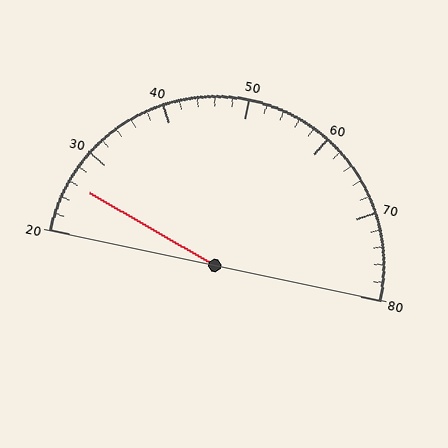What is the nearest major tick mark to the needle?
The nearest major tick mark is 30.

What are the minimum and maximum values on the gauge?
The gauge ranges from 20 to 80.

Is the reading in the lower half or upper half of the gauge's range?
The reading is in the lower half of the range (20 to 80).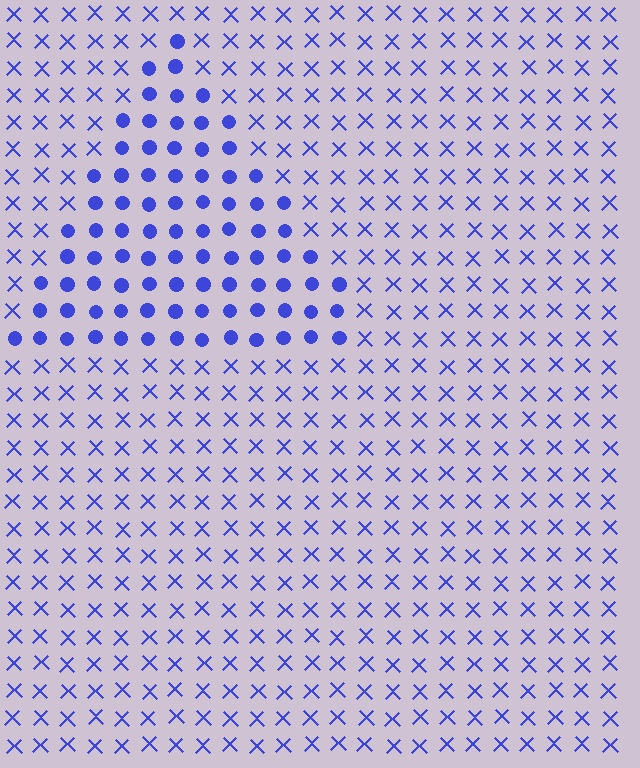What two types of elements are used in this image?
The image uses circles inside the triangle region and X marks outside it.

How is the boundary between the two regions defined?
The boundary is defined by a change in element shape: circles inside vs. X marks outside. All elements share the same color and spacing.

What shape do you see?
I see a triangle.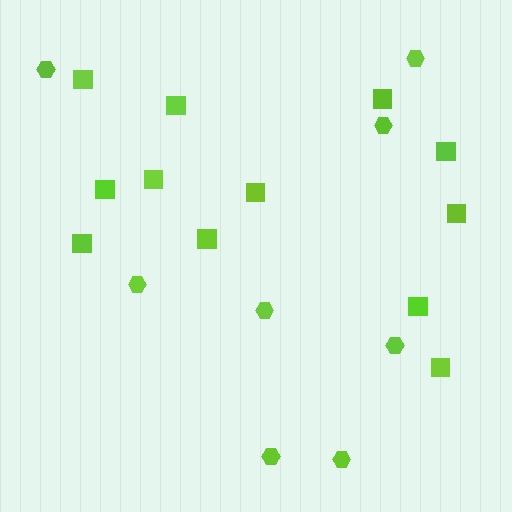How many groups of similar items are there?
There are 2 groups: one group of hexagons (8) and one group of squares (12).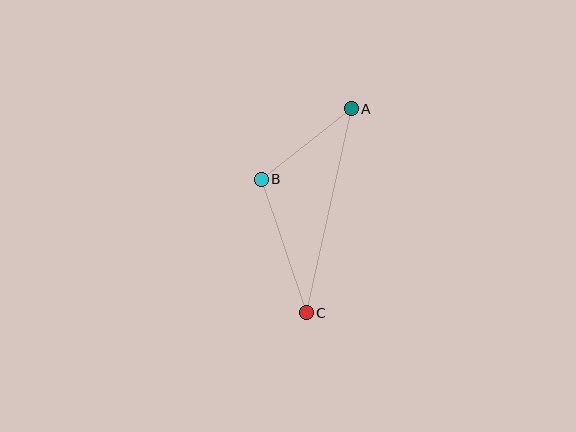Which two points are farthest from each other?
Points A and C are farthest from each other.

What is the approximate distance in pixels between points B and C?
The distance between B and C is approximately 141 pixels.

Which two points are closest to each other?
Points A and B are closest to each other.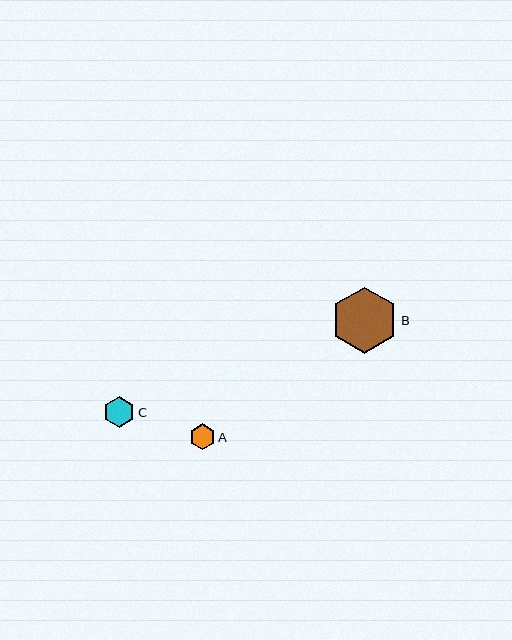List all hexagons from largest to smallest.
From largest to smallest: B, C, A.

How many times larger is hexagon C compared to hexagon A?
Hexagon C is approximately 1.2 times the size of hexagon A.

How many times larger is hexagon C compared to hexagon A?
Hexagon C is approximately 1.2 times the size of hexagon A.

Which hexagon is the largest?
Hexagon B is the largest with a size of approximately 66 pixels.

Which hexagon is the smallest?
Hexagon A is the smallest with a size of approximately 26 pixels.